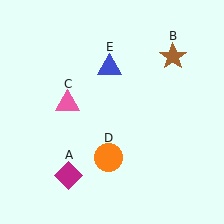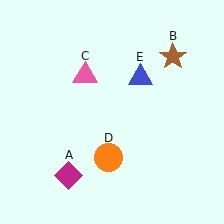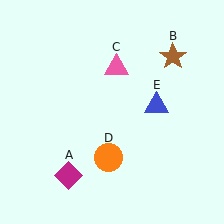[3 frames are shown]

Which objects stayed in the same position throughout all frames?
Magenta diamond (object A) and brown star (object B) and orange circle (object D) remained stationary.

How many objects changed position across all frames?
2 objects changed position: pink triangle (object C), blue triangle (object E).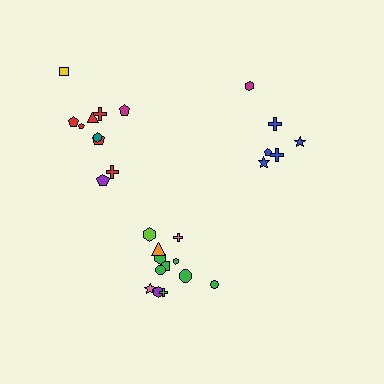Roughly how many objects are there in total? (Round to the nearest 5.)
Roughly 30 objects in total.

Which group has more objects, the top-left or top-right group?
The top-left group.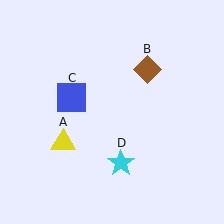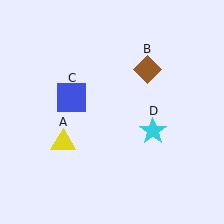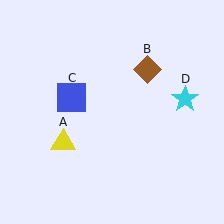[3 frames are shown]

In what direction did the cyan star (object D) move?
The cyan star (object D) moved up and to the right.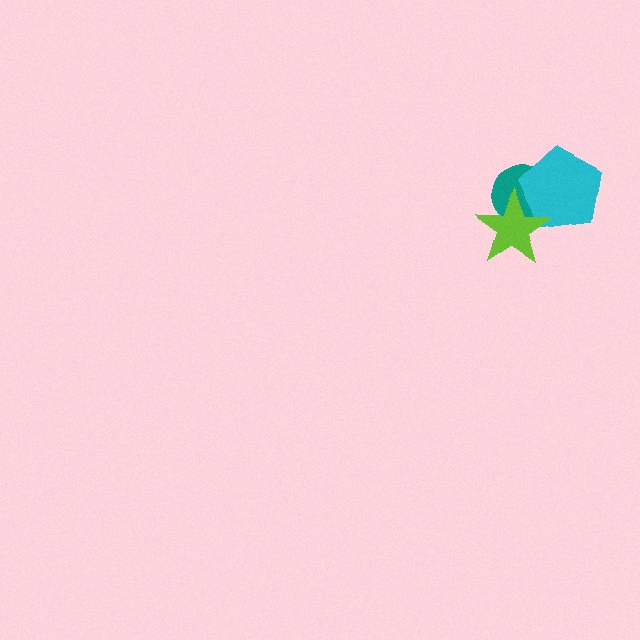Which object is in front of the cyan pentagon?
The lime star is in front of the cyan pentagon.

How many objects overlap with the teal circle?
2 objects overlap with the teal circle.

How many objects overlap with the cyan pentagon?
2 objects overlap with the cyan pentagon.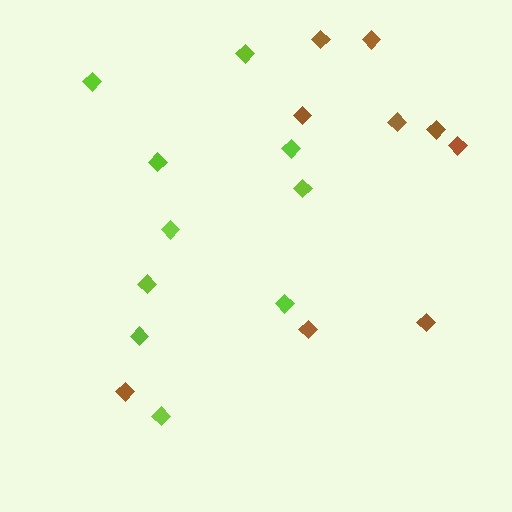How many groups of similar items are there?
There are 2 groups: one group of brown diamonds (9) and one group of lime diamonds (10).